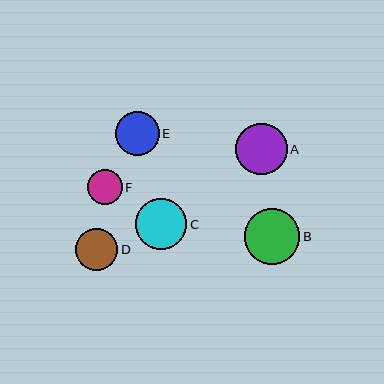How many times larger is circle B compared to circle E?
Circle B is approximately 1.3 times the size of circle E.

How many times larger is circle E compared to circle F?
Circle E is approximately 1.2 times the size of circle F.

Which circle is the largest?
Circle B is the largest with a size of approximately 56 pixels.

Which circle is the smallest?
Circle F is the smallest with a size of approximately 35 pixels.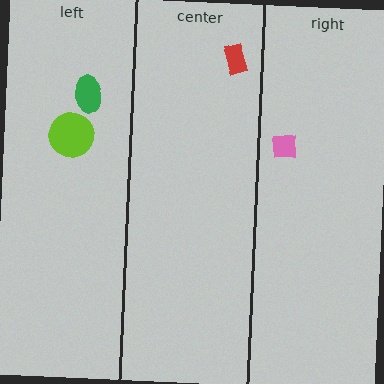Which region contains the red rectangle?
The center region.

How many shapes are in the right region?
1.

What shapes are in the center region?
The red rectangle.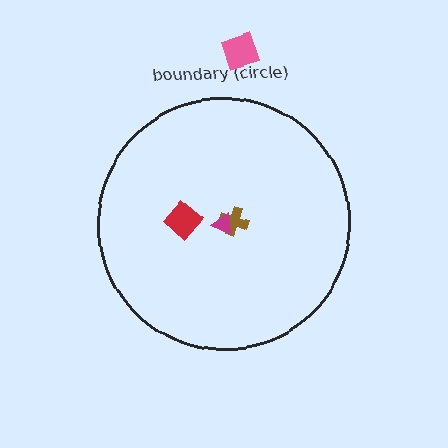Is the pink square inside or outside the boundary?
Outside.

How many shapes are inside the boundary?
3 inside, 1 outside.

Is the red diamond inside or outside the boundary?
Inside.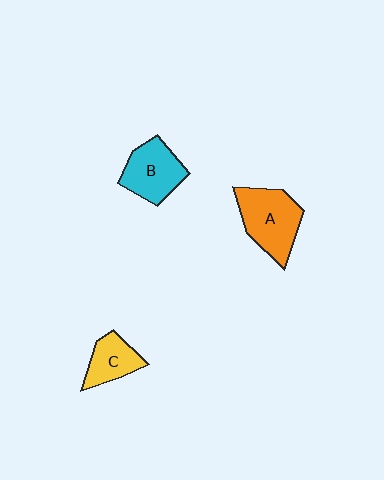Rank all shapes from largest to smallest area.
From largest to smallest: A (orange), B (cyan), C (yellow).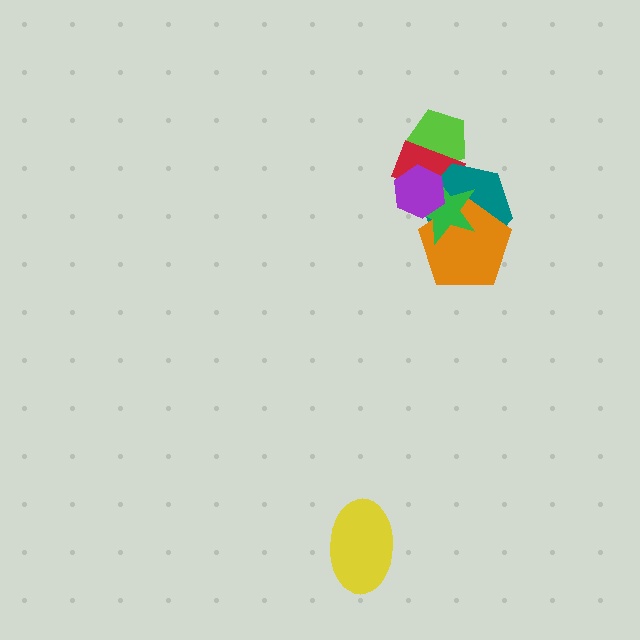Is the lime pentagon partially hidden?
Yes, it is partially covered by another shape.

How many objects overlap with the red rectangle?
4 objects overlap with the red rectangle.